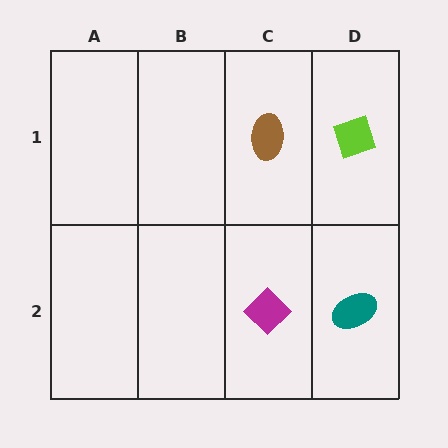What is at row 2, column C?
A magenta diamond.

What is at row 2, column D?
A teal ellipse.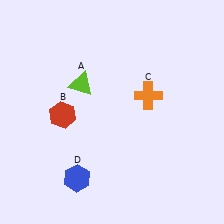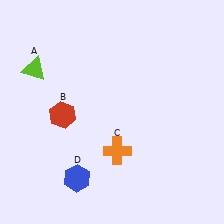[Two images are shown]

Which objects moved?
The objects that moved are: the lime triangle (A), the orange cross (C).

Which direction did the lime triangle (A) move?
The lime triangle (A) moved left.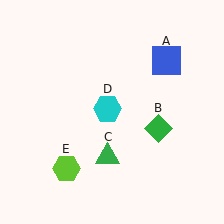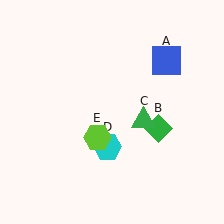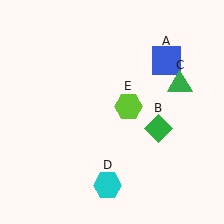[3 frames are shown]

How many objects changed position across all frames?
3 objects changed position: green triangle (object C), cyan hexagon (object D), lime hexagon (object E).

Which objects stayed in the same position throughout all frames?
Blue square (object A) and green diamond (object B) remained stationary.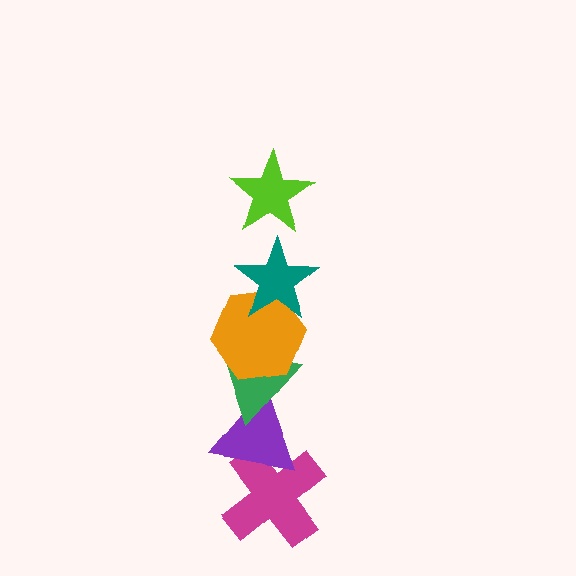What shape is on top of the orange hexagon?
The teal star is on top of the orange hexagon.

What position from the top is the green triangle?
The green triangle is 4th from the top.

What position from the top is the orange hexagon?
The orange hexagon is 3rd from the top.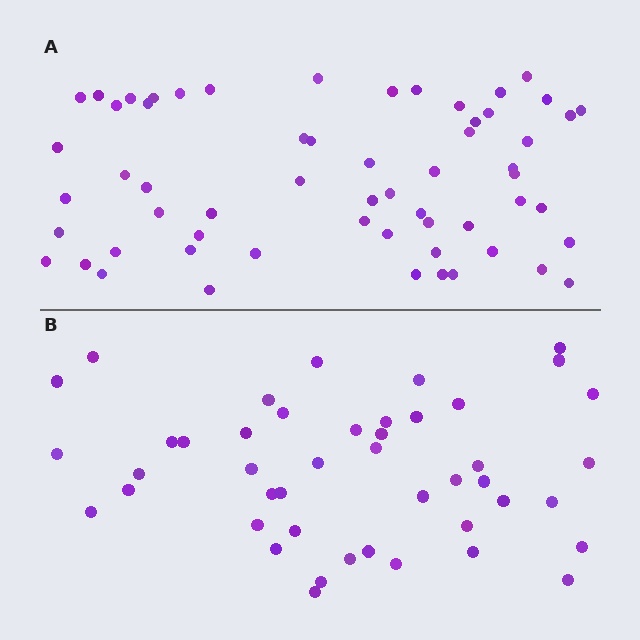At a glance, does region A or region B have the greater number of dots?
Region A (the top region) has more dots.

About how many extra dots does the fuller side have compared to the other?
Region A has approximately 15 more dots than region B.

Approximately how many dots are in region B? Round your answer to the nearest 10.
About 40 dots. (The exact count is 45, which rounds to 40.)